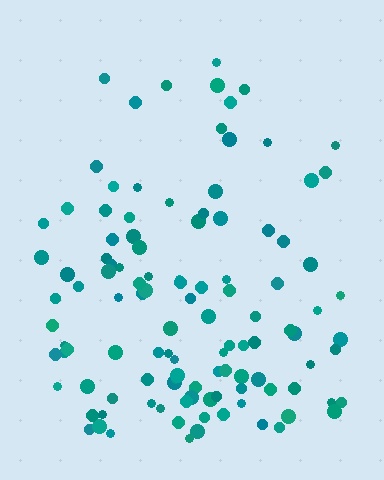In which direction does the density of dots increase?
From top to bottom, with the bottom side densest.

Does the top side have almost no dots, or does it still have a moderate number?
Still a moderate number, just noticeably fewer than the bottom.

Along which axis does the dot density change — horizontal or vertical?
Vertical.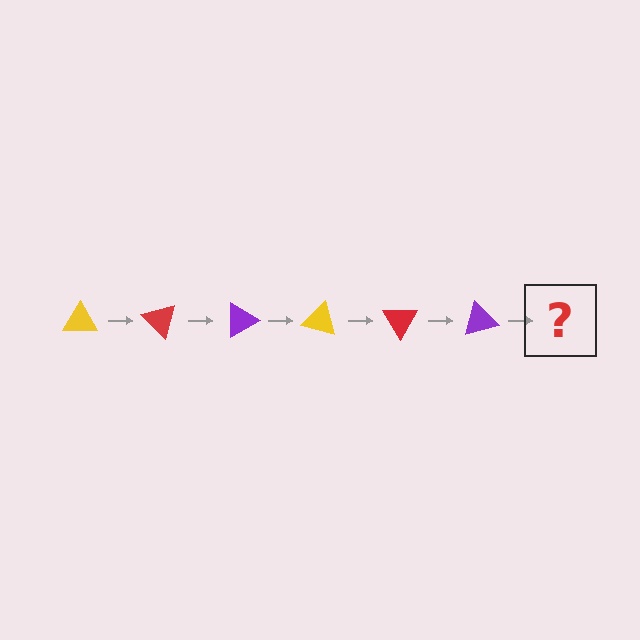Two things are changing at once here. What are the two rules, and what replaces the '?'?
The two rules are that it rotates 45 degrees each step and the color cycles through yellow, red, and purple. The '?' should be a yellow triangle, rotated 270 degrees from the start.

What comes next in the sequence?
The next element should be a yellow triangle, rotated 270 degrees from the start.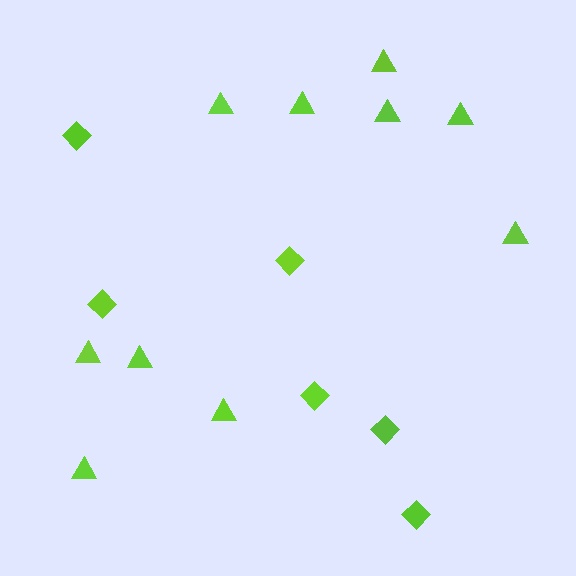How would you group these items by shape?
There are 2 groups: one group of triangles (10) and one group of diamonds (6).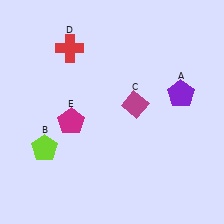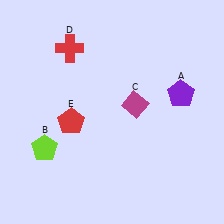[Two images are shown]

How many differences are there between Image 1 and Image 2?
There is 1 difference between the two images.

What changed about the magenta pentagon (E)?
In Image 1, E is magenta. In Image 2, it changed to red.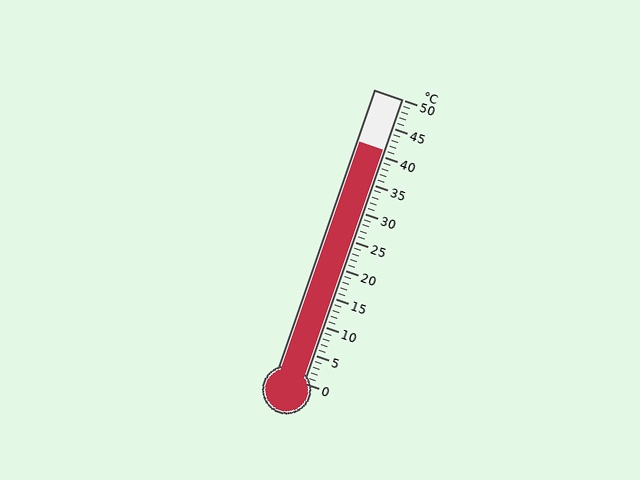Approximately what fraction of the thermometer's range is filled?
The thermometer is filled to approximately 80% of its range.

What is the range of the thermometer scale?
The thermometer scale ranges from 0°C to 50°C.